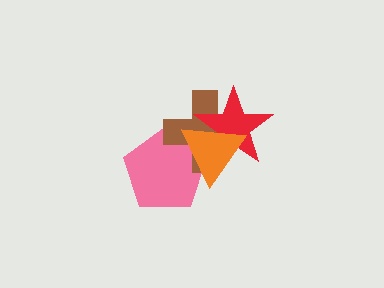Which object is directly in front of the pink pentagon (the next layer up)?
The brown cross is directly in front of the pink pentagon.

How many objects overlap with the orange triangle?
3 objects overlap with the orange triangle.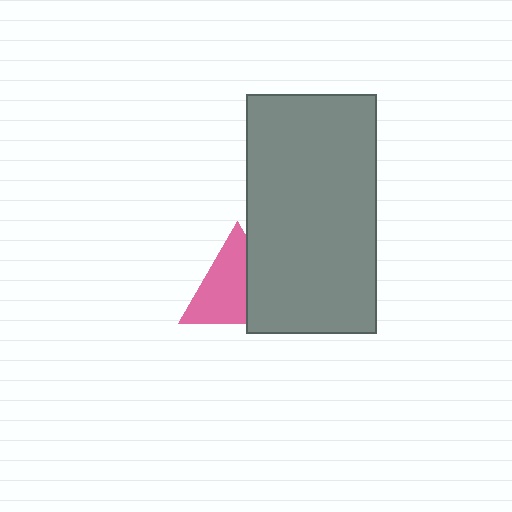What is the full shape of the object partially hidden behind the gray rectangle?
The partially hidden object is a pink triangle.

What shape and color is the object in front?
The object in front is a gray rectangle.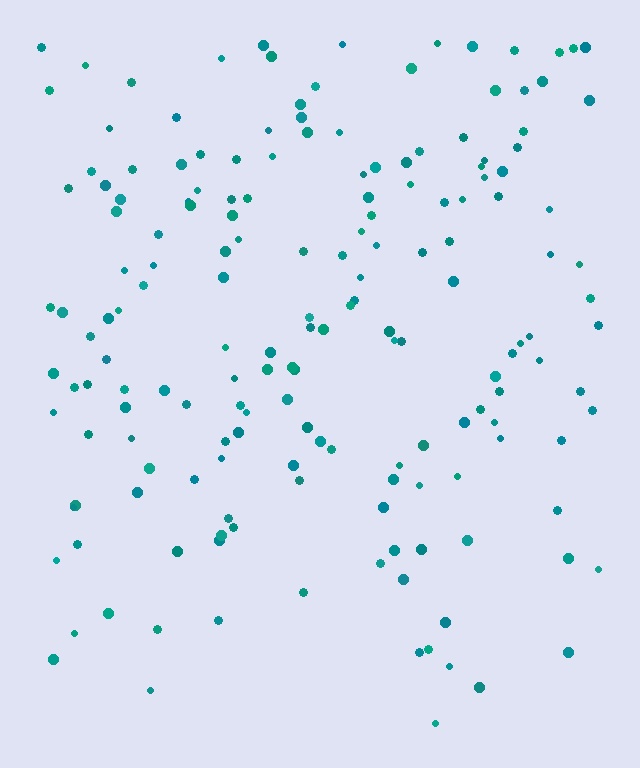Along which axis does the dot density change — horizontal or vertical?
Vertical.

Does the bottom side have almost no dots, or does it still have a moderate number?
Still a moderate number, just noticeably fewer than the top.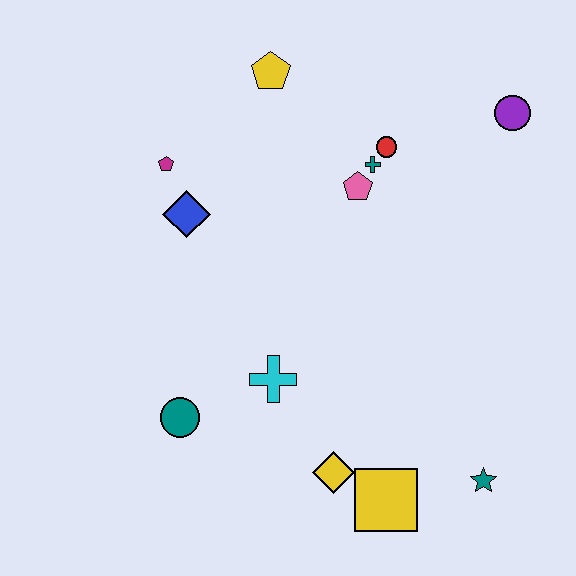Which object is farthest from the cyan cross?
The purple circle is farthest from the cyan cross.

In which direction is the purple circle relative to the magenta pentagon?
The purple circle is to the right of the magenta pentagon.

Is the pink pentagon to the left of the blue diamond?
No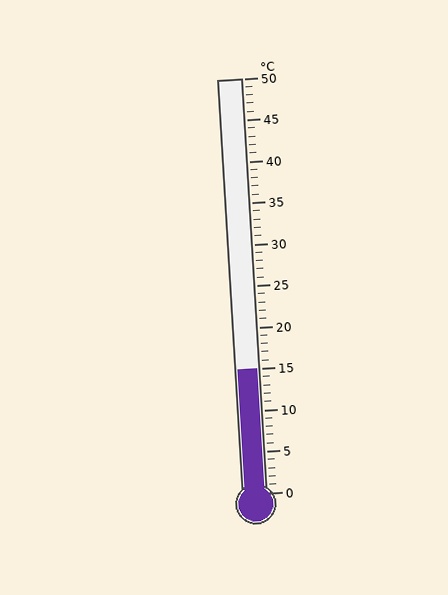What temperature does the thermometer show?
The thermometer shows approximately 15°C.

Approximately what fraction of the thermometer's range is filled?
The thermometer is filled to approximately 30% of its range.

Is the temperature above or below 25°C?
The temperature is below 25°C.